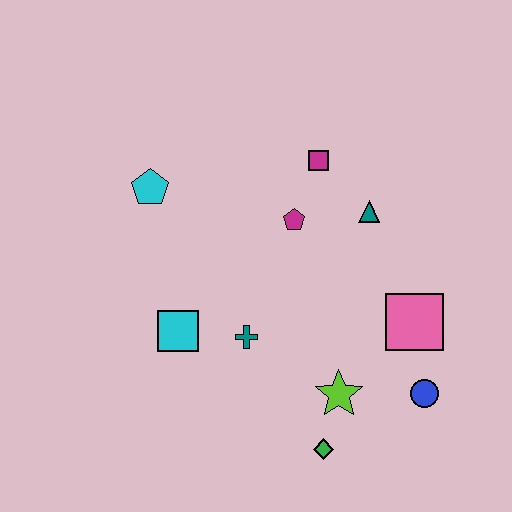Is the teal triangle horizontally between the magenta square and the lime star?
No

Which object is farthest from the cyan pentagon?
The blue circle is farthest from the cyan pentagon.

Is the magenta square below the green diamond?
No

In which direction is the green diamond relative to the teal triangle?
The green diamond is below the teal triangle.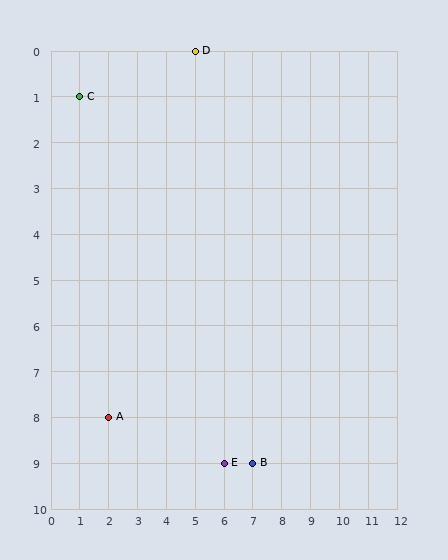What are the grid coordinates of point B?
Point B is at grid coordinates (7, 9).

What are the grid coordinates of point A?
Point A is at grid coordinates (2, 8).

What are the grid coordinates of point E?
Point E is at grid coordinates (6, 9).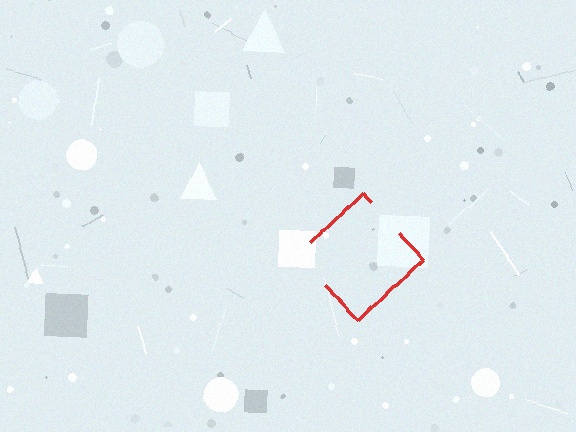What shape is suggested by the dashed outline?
The dashed outline suggests a diamond.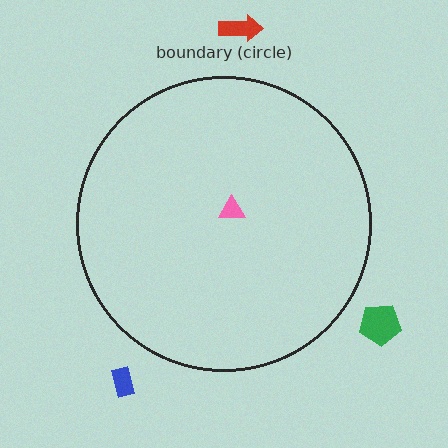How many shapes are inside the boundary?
1 inside, 3 outside.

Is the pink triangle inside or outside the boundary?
Inside.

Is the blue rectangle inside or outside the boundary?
Outside.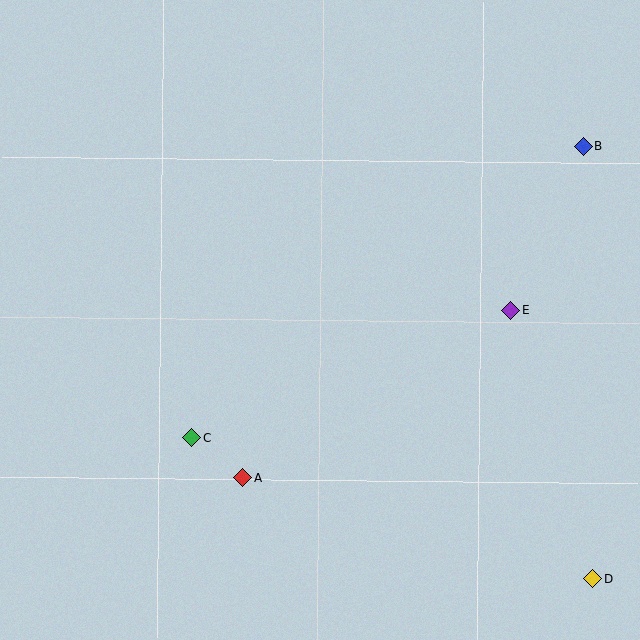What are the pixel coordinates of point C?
Point C is at (192, 437).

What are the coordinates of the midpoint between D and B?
The midpoint between D and B is at (588, 362).